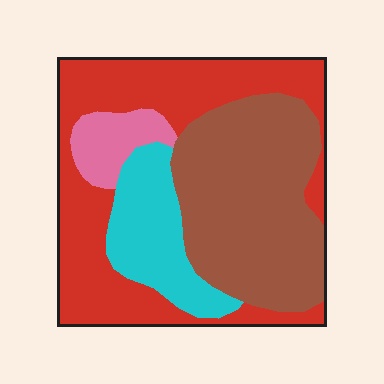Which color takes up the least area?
Pink, at roughly 5%.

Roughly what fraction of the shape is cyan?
Cyan covers roughly 15% of the shape.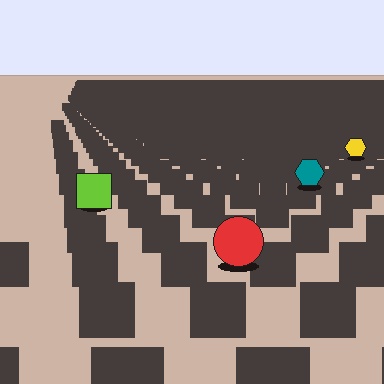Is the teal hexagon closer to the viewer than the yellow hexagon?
Yes. The teal hexagon is closer — you can tell from the texture gradient: the ground texture is coarser near it.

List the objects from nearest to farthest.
From nearest to farthest: the red circle, the lime square, the teal hexagon, the yellow hexagon.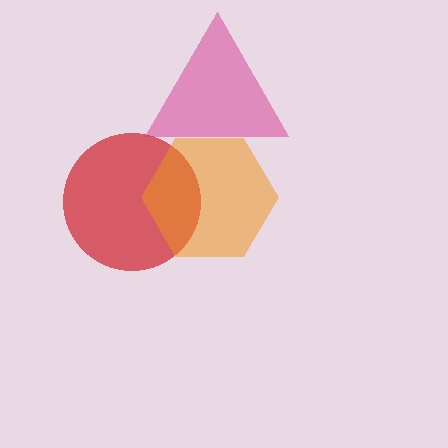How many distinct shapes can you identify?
There are 3 distinct shapes: a red circle, a magenta triangle, an orange hexagon.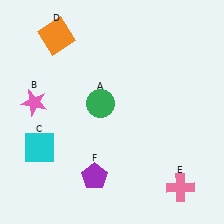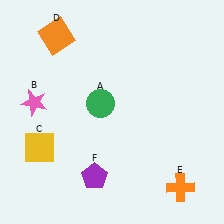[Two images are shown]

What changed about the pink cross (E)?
In Image 1, E is pink. In Image 2, it changed to orange.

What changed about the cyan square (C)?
In Image 1, C is cyan. In Image 2, it changed to yellow.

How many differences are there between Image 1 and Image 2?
There are 2 differences between the two images.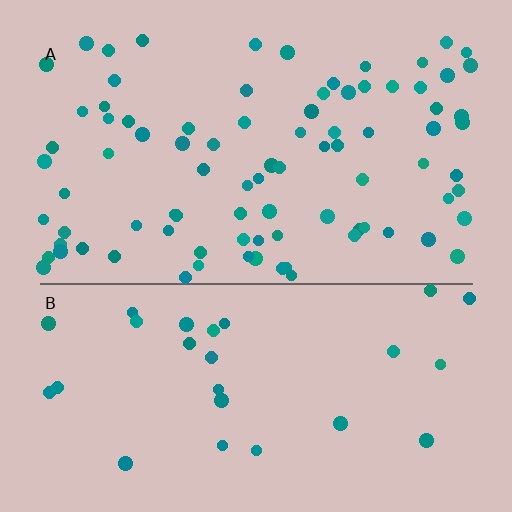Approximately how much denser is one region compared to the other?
Approximately 3.0× — region A over region B.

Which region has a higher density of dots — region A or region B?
A (the top).